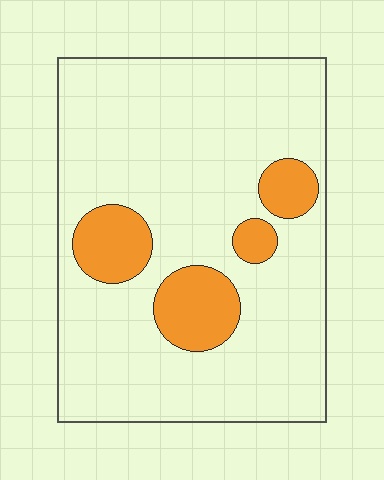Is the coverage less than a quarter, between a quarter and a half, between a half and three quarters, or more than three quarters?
Less than a quarter.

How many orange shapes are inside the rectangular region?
4.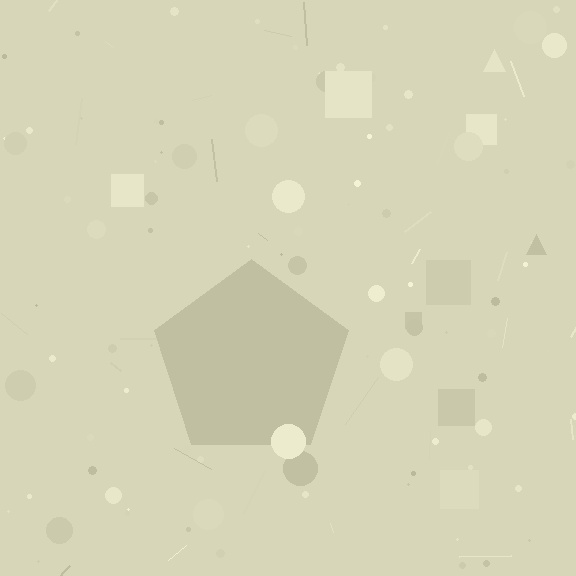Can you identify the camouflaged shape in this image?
The camouflaged shape is a pentagon.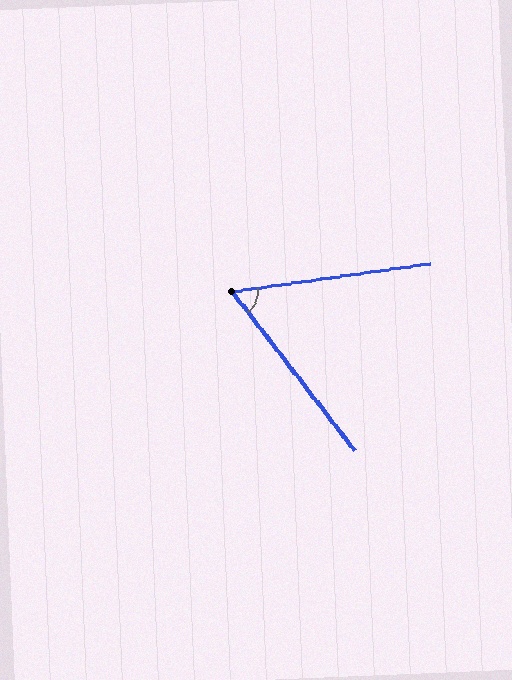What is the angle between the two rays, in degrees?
Approximately 60 degrees.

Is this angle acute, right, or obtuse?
It is acute.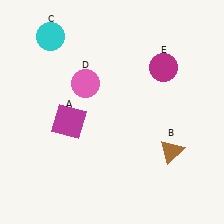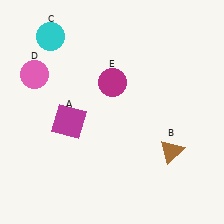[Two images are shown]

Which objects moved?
The objects that moved are: the pink circle (D), the magenta circle (E).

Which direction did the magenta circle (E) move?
The magenta circle (E) moved left.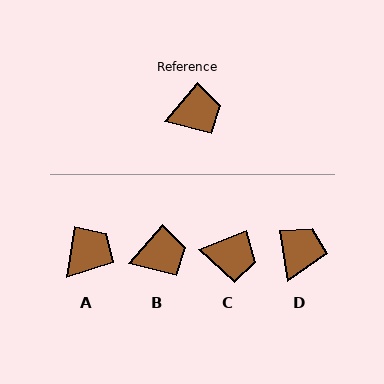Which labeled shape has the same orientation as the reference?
B.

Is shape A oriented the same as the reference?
No, it is off by about 32 degrees.